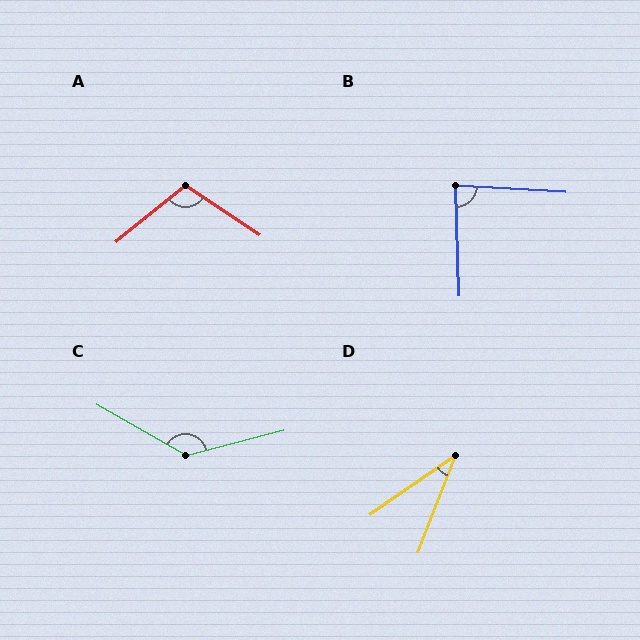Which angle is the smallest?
D, at approximately 34 degrees.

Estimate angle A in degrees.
Approximately 107 degrees.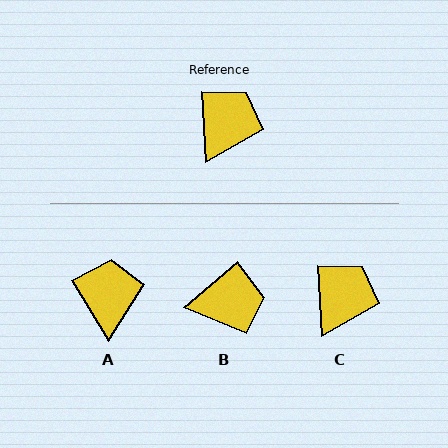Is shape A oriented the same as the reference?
No, it is off by about 28 degrees.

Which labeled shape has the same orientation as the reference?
C.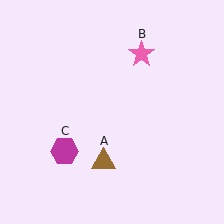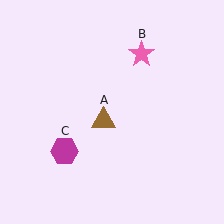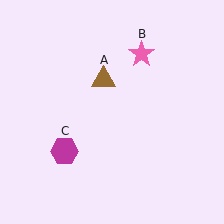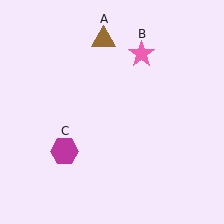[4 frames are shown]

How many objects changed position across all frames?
1 object changed position: brown triangle (object A).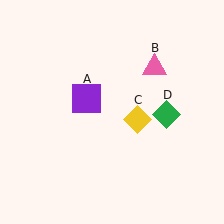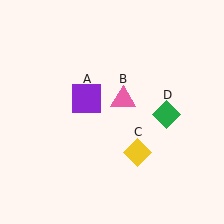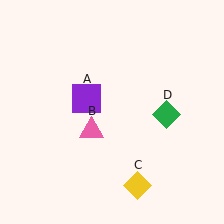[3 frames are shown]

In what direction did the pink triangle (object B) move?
The pink triangle (object B) moved down and to the left.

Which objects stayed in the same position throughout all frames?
Purple square (object A) and green diamond (object D) remained stationary.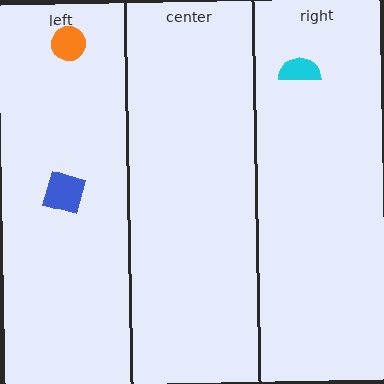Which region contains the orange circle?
The left region.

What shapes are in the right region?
The cyan semicircle.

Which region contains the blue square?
The left region.